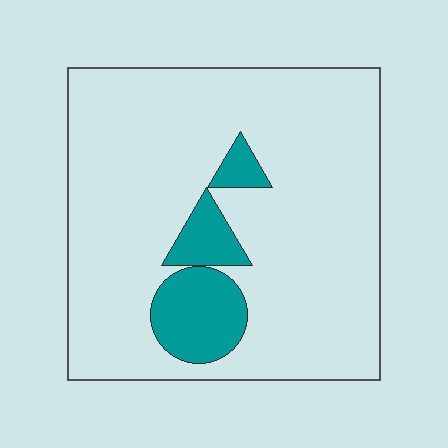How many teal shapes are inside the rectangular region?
3.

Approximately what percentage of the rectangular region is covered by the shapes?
Approximately 15%.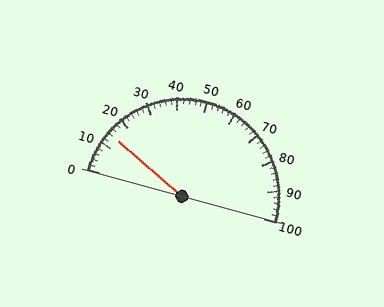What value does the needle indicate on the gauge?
The needle indicates approximately 14.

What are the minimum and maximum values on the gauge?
The gauge ranges from 0 to 100.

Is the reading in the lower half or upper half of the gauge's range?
The reading is in the lower half of the range (0 to 100).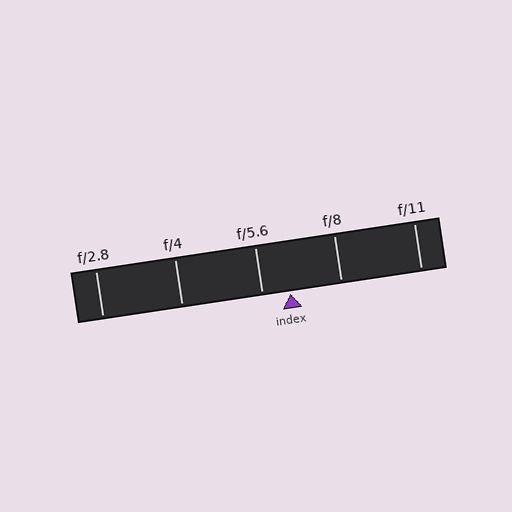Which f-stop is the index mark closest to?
The index mark is closest to f/5.6.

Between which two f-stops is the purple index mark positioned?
The index mark is between f/5.6 and f/8.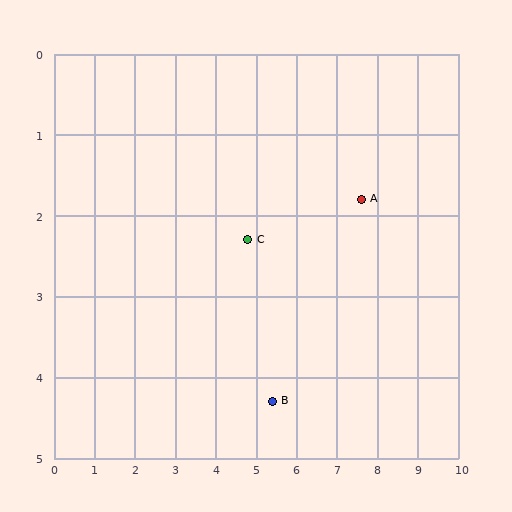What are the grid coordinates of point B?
Point B is at approximately (5.4, 4.3).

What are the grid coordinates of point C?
Point C is at approximately (4.8, 2.3).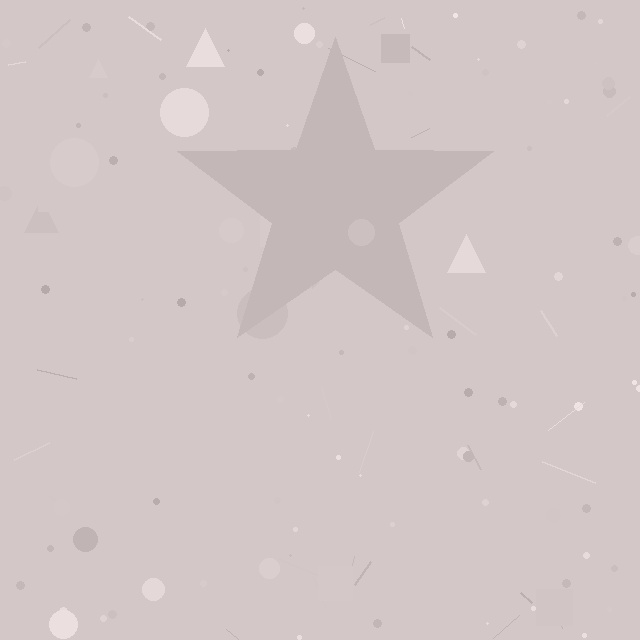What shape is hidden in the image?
A star is hidden in the image.